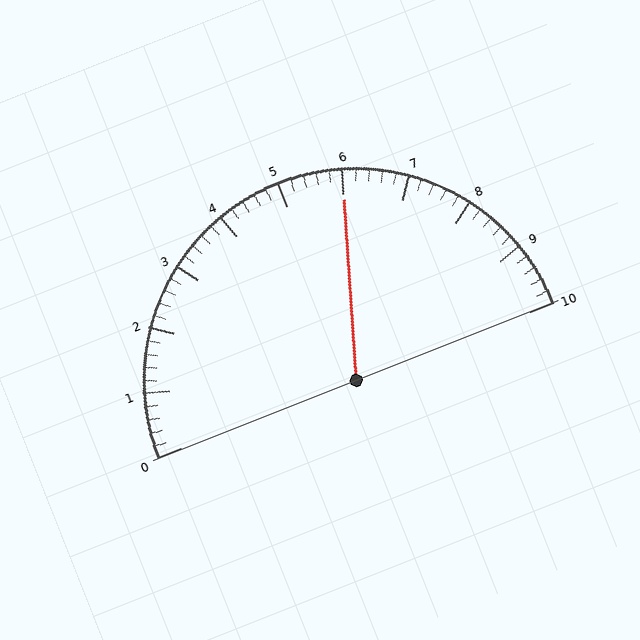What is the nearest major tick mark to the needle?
The nearest major tick mark is 6.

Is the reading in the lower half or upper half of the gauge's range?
The reading is in the upper half of the range (0 to 10).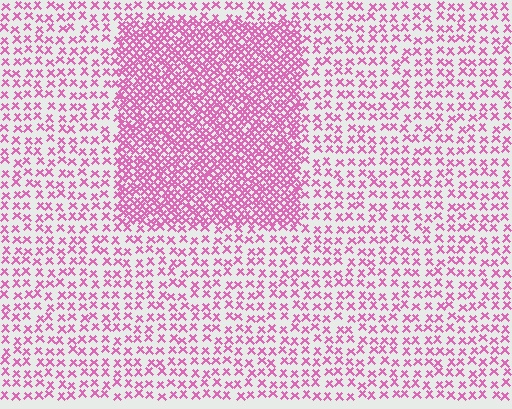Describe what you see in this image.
The image contains small pink elements arranged at two different densities. A rectangle-shaped region is visible where the elements are more densely packed than the surrounding area.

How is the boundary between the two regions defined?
The boundary is defined by a change in element density (approximately 2.5x ratio). All elements are the same color, size, and shape.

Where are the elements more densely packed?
The elements are more densely packed inside the rectangle boundary.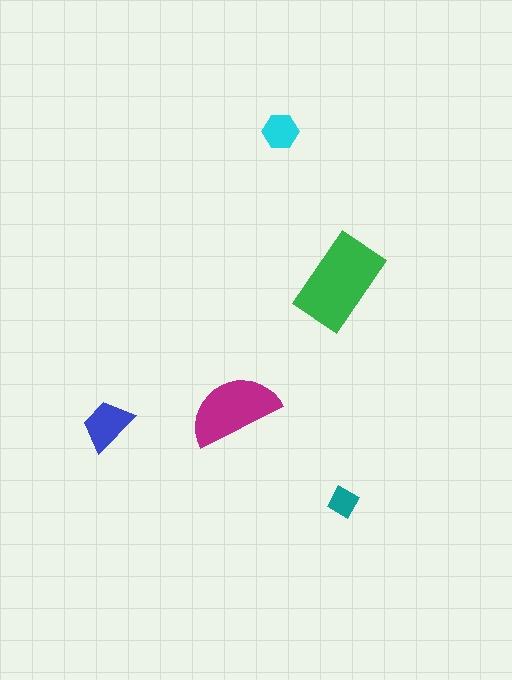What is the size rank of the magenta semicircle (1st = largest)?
2nd.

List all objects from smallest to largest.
The teal diamond, the cyan hexagon, the blue trapezoid, the magenta semicircle, the green rectangle.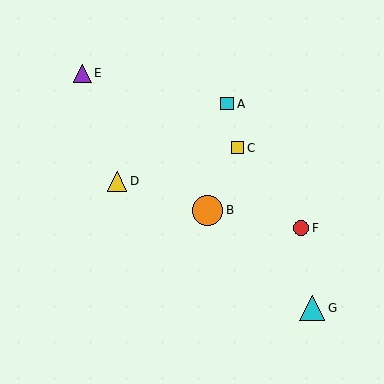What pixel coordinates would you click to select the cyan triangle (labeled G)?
Click at (312, 308) to select the cyan triangle G.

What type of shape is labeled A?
Shape A is a cyan square.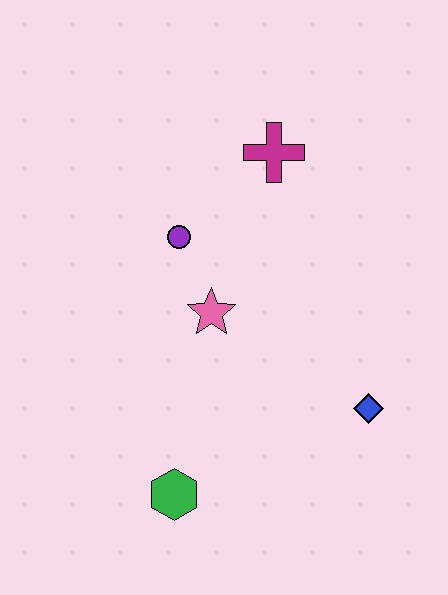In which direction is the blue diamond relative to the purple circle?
The blue diamond is to the right of the purple circle.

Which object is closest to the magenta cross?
The purple circle is closest to the magenta cross.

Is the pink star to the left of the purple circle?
No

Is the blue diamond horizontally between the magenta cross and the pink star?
No